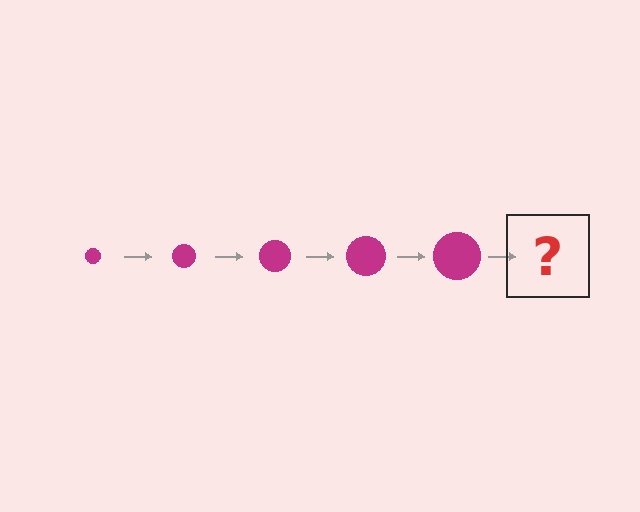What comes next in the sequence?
The next element should be a magenta circle, larger than the previous one.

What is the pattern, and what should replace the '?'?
The pattern is that the circle gets progressively larger each step. The '?' should be a magenta circle, larger than the previous one.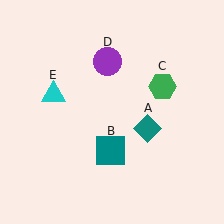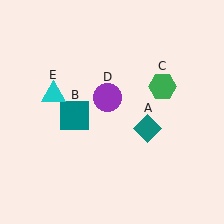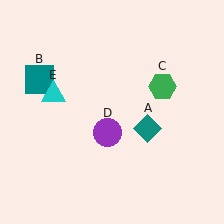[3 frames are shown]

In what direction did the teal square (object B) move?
The teal square (object B) moved up and to the left.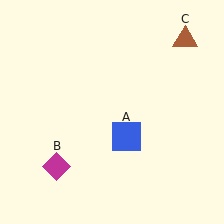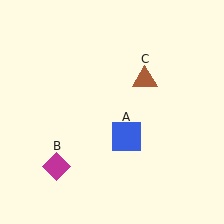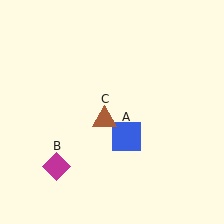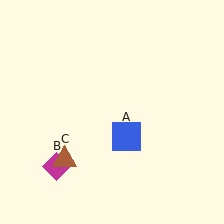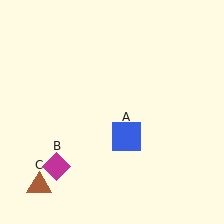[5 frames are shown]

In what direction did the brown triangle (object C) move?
The brown triangle (object C) moved down and to the left.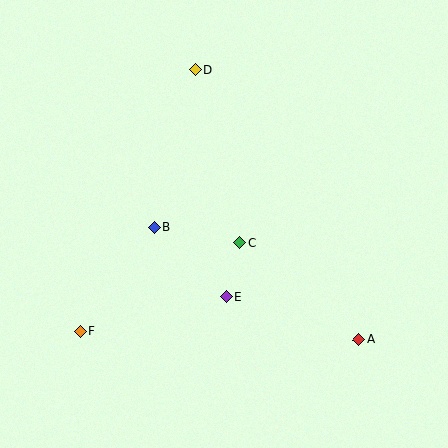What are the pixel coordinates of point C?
Point C is at (240, 243).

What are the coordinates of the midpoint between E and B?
The midpoint between E and B is at (190, 262).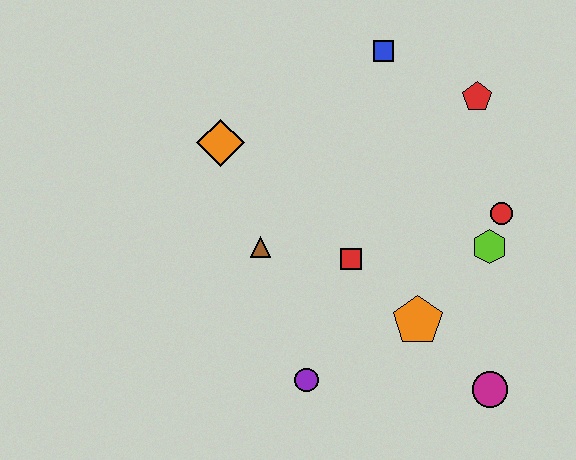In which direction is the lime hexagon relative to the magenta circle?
The lime hexagon is above the magenta circle.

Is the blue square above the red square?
Yes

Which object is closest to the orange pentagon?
The red square is closest to the orange pentagon.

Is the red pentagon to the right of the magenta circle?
No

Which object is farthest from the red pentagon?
The purple circle is farthest from the red pentagon.